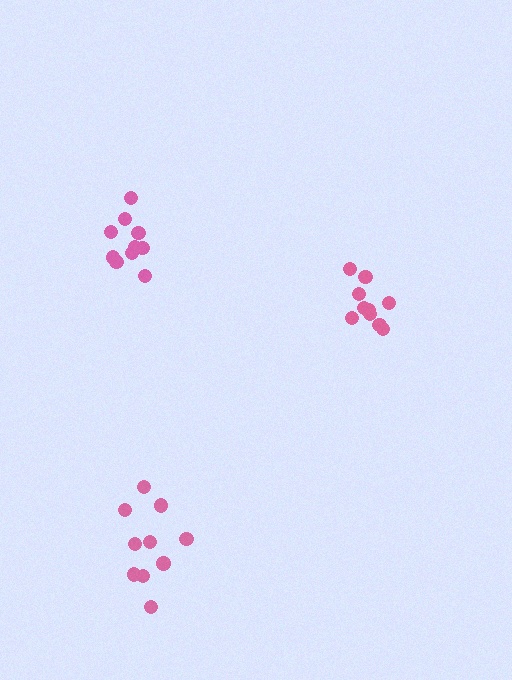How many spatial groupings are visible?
There are 3 spatial groupings.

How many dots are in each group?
Group 1: 10 dots, Group 2: 10 dots, Group 3: 10 dots (30 total).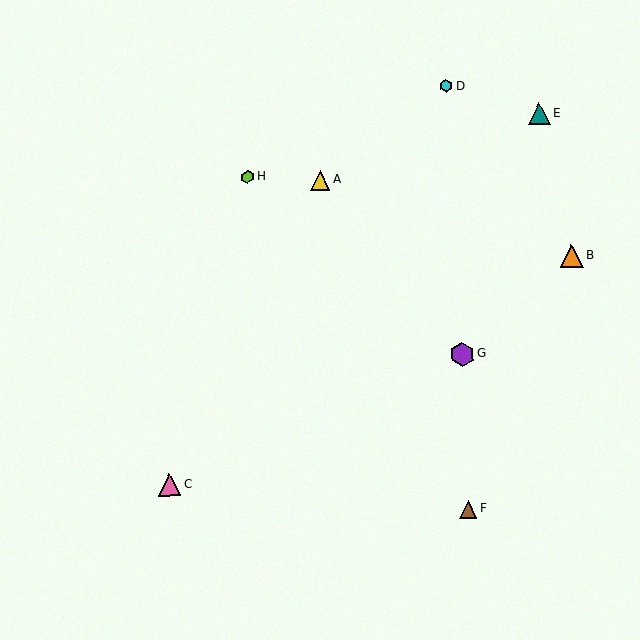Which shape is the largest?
The purple hexagon (labeled G) is the largest.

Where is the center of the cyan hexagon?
The center of the cyan hexagon is at (446, 86).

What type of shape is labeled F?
Shape F is a brown triangle.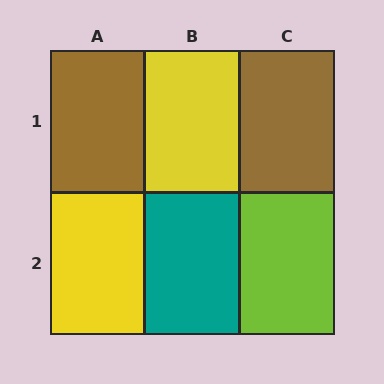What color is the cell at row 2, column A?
Yellow.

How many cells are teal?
1 cell is teal.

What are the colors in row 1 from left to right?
Brown, yellow, brown.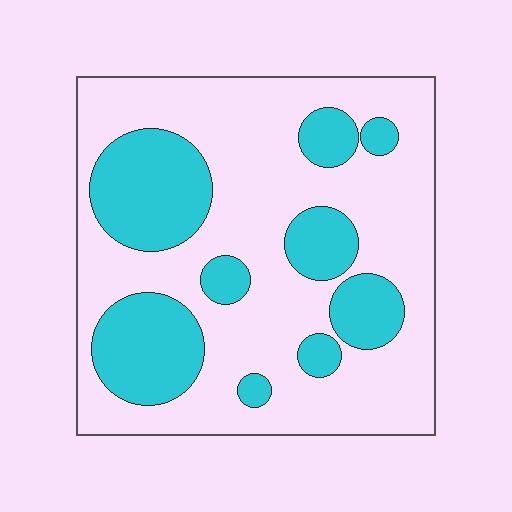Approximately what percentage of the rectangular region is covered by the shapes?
Approximately 30%.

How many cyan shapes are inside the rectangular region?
9.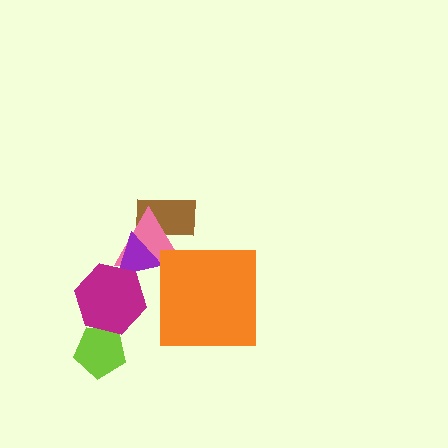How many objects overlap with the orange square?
0 objects overlap with the orange square.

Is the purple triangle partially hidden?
Yes, it is partially covered by another shape.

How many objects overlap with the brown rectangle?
2 objects overlap with the brown rectangle.